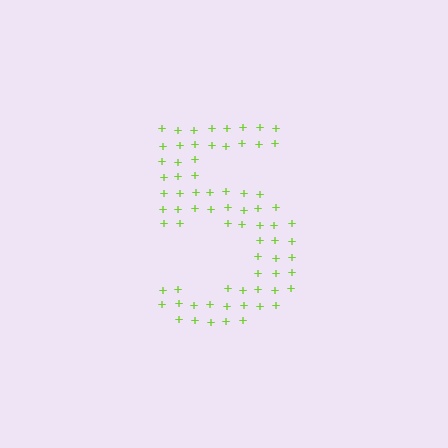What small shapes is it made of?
It is made of small plus signs.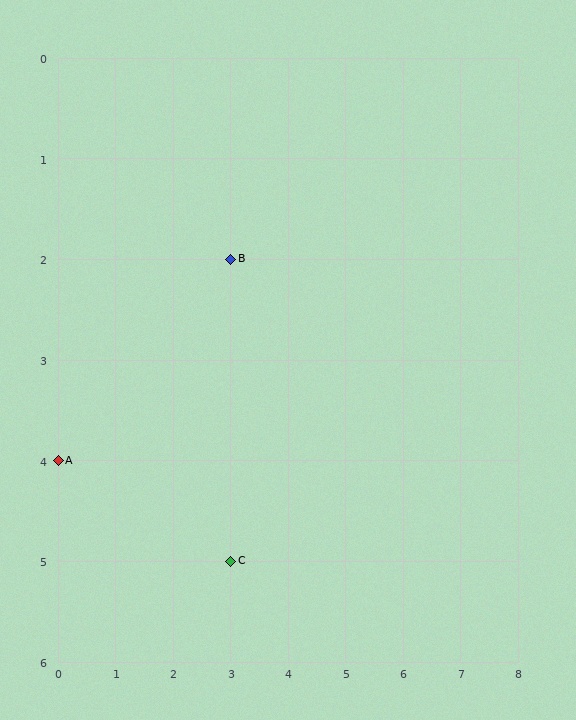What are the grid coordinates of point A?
Point A is at grid coordinates (0, 4).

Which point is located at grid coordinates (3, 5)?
Point C is at (3, 5).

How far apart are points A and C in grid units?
Points A and C are 3 columns and 1 row apart (about 3.2 grid units diagonally).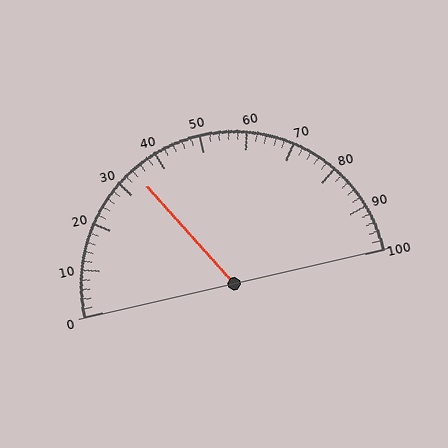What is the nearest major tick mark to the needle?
The nearest major tick mark is 30.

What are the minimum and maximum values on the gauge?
The gauge ranges from 0 to 100.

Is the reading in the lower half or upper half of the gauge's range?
The reading is in the lower half of the range (0 to 100).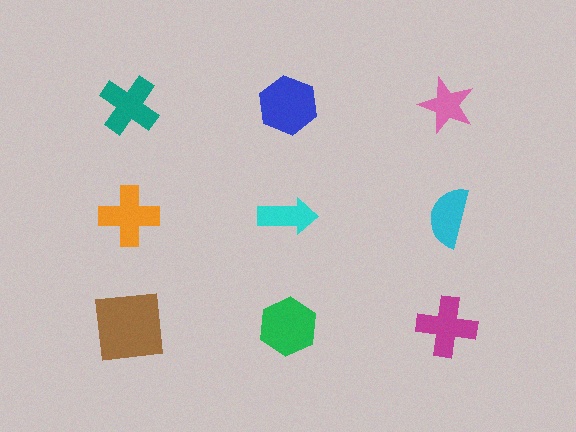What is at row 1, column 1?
A teal cross.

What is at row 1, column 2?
A blue hexagon.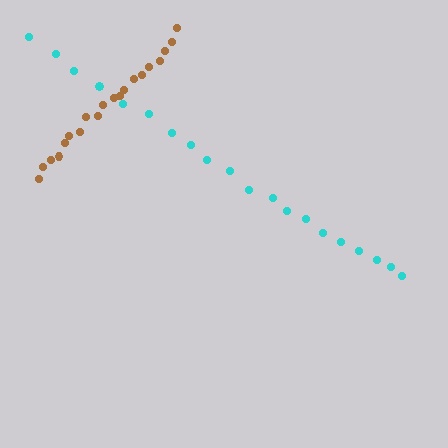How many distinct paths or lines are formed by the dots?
There are 2 distinct paths.